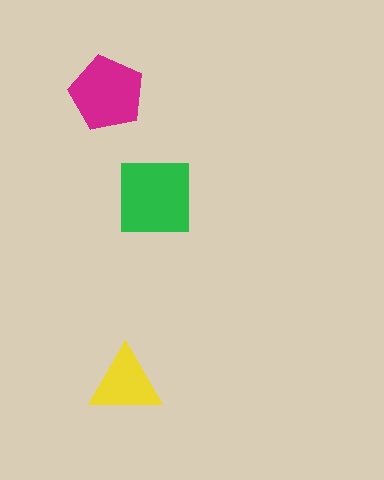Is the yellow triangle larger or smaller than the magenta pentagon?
Smaller.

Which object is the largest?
The green square.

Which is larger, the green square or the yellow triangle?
The green square.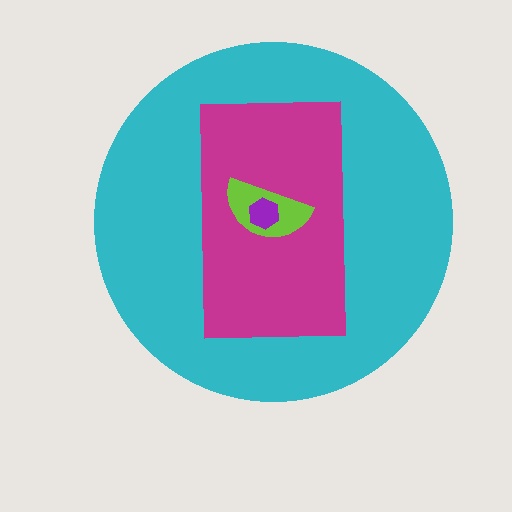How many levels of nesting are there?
4.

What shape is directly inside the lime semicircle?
The purple hexagon.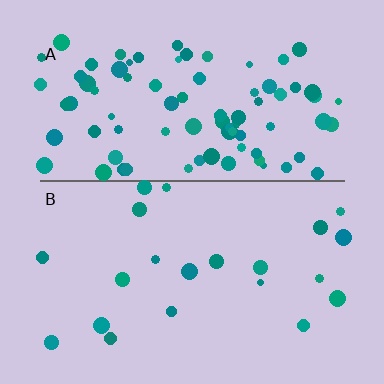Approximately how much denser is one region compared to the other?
Approximately 4.0× — region A over region B.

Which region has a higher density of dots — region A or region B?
A (the top).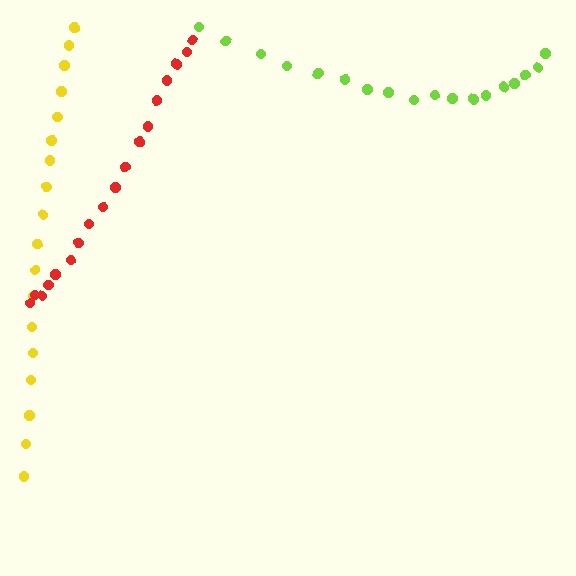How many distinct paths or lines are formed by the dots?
There are 3 distinct paths.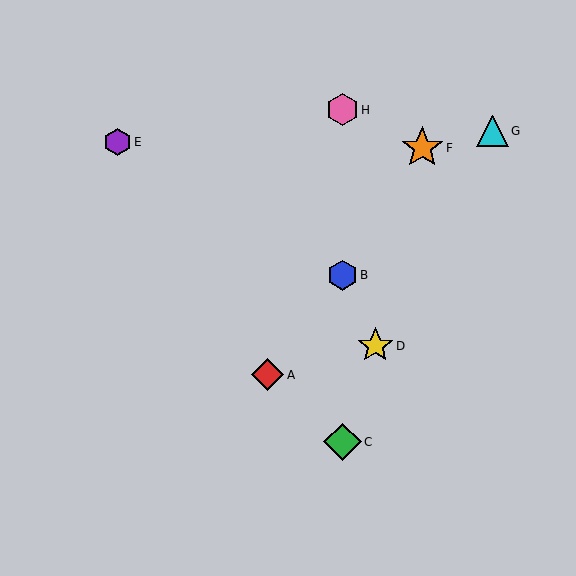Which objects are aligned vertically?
Objects B, C, H are aligned vertically.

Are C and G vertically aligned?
No, C is at x≈342 and G is at x≈493.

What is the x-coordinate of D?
Object D is at x≈375.